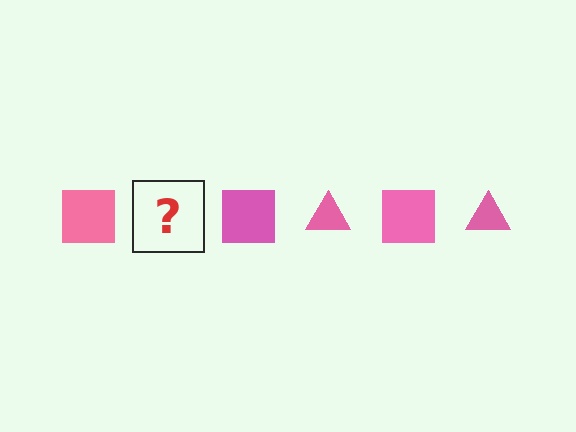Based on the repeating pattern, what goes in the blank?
The blank should be a pink triangle.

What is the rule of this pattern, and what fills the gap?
The rule is that the pattern cycles through square, triangle shapes in pink. The gap should be filled with a pink triangle.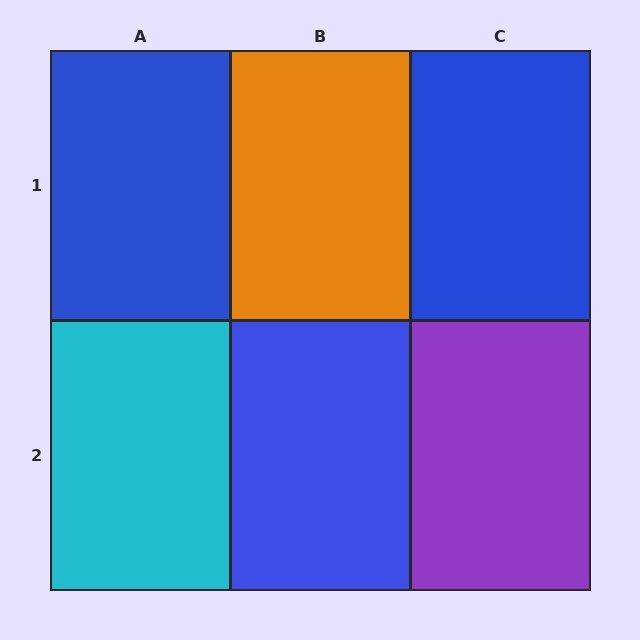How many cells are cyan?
1 cell is cyan.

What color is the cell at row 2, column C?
Purple.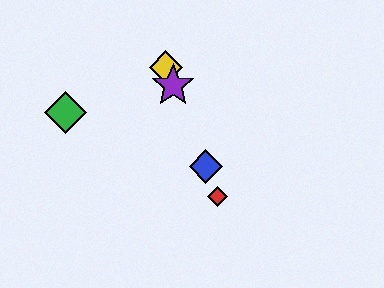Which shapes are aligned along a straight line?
The red diamond, the blue diamond, the yellow diamond, the purple star are aligned along a straight line.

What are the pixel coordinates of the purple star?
The purple star is at (173, 86).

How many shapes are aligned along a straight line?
4 shapes (the red diamond, the blue diamond, the yellow diamond, the purple star) are aligned along a straight line.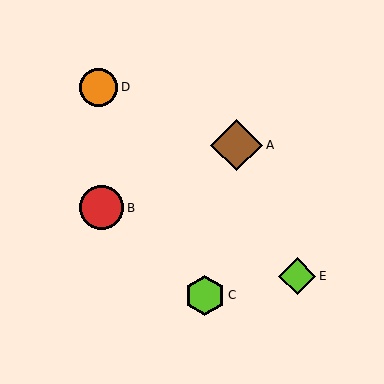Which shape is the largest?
The brown diamond (labeled A) is the largest.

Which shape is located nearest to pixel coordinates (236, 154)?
The brown diamond (labeled A) at (237, 145) is nearest to that location.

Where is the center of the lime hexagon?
The center of the lime hexagon is at (205, 295).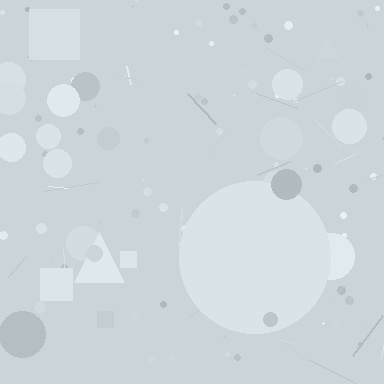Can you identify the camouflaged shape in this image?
The camouflaged shape is a circle.